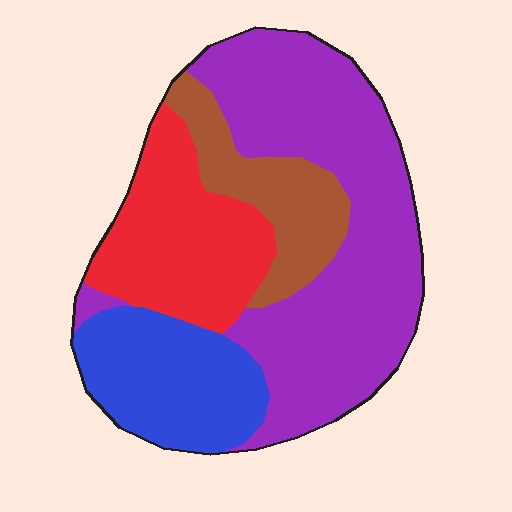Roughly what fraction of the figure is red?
Red takes up about one fifth (1/5) of the figure.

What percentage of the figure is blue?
Blue takes up about one fifth (1/5) of the figure.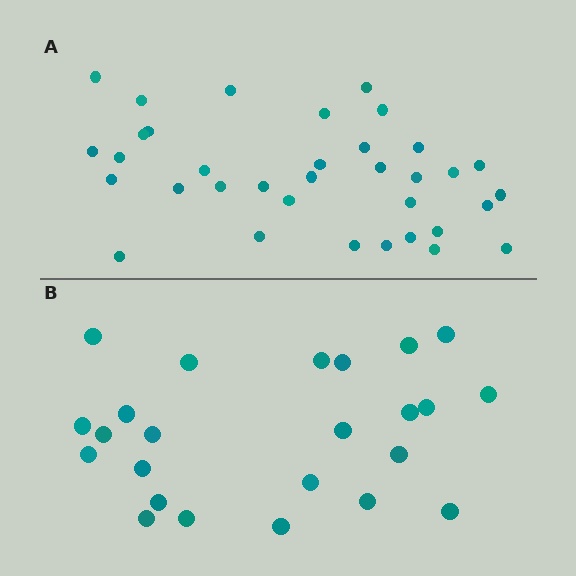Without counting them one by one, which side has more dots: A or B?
Region A (the top region) has more dots.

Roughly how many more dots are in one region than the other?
Region A has roughly 12 or so more dots than region B.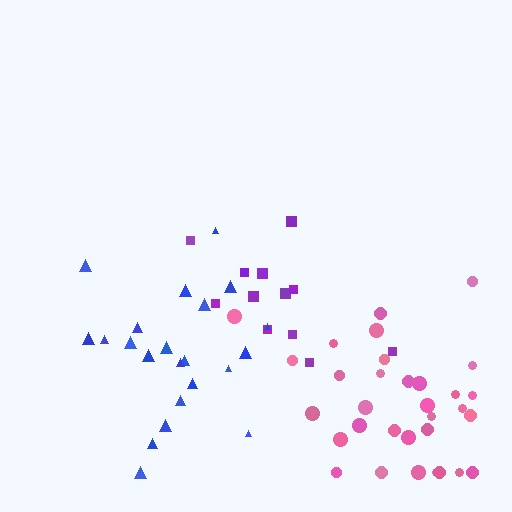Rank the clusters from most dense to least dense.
blue, pink, purple.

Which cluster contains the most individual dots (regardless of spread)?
Pink (32).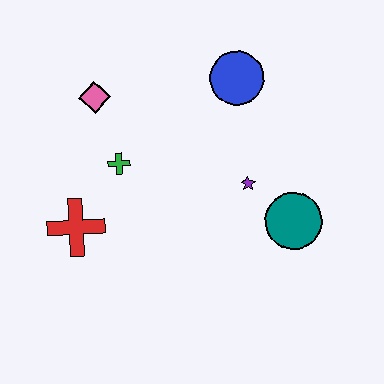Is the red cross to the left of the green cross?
Yes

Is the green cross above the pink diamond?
No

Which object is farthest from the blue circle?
The red cross is farthest from the blue circle.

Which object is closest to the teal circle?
The purple star is closest to the teal circle.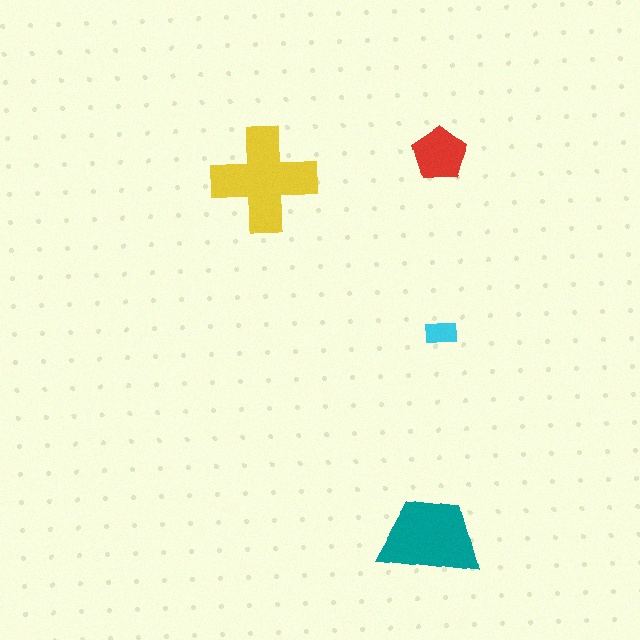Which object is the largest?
The yellow cross.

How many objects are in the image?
There are 4 objects in the image.